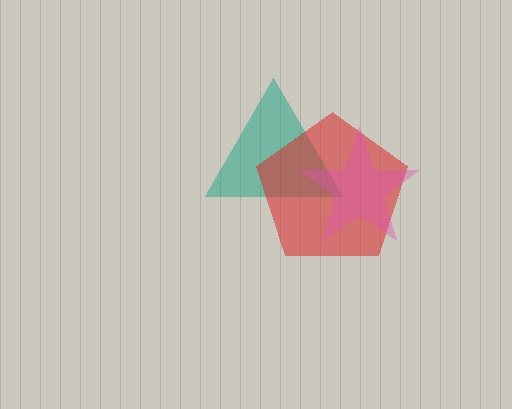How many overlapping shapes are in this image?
There are 3 overlapping shapes in the image.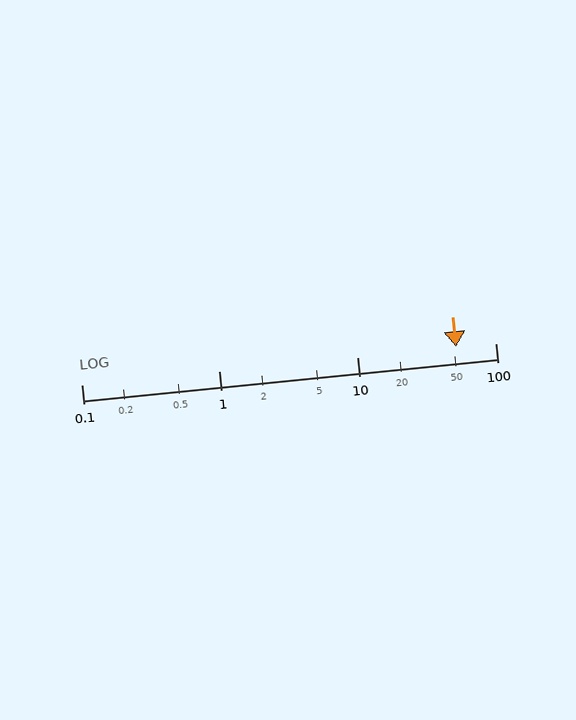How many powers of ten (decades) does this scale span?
The scale spans 3 decades, from 0.1 to 100.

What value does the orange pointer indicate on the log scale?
The pointer indicates approximately 52.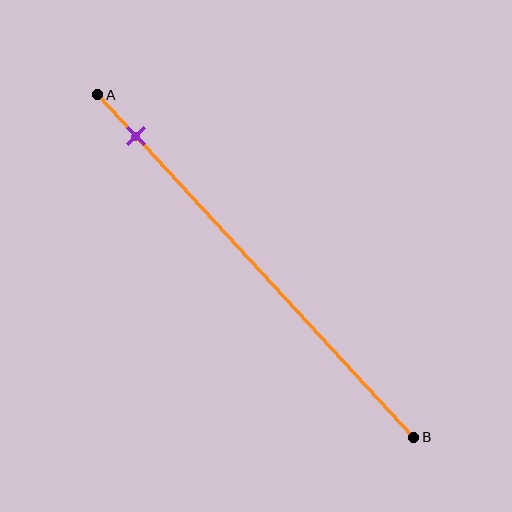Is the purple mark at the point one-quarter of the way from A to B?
No, the mark is at about 10% from A, not at the 25% one-quarter point.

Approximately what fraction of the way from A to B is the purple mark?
The purple mark is approximately 10% of the way from A to B.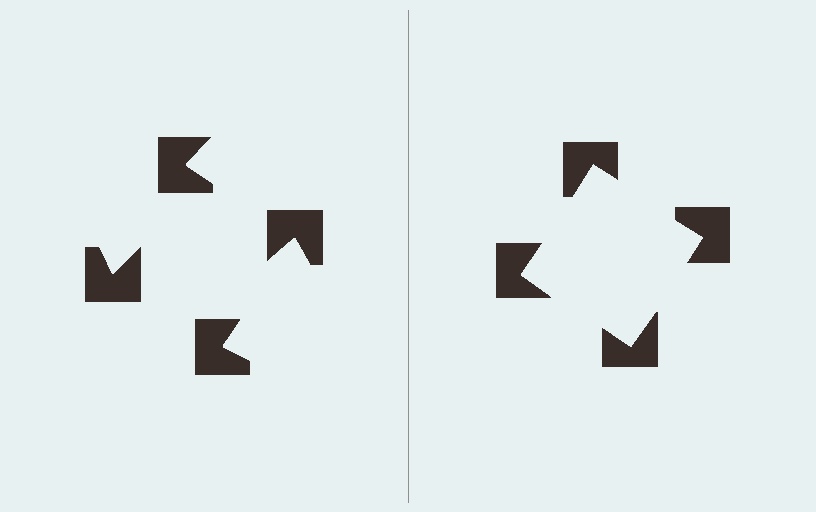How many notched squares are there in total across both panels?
8 — 4 on each side.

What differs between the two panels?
The notched squares are positioned identically on both sides; only the wedge orientations differ. On the right they align to a square; on the left they are misaligned.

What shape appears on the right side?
An illusory square.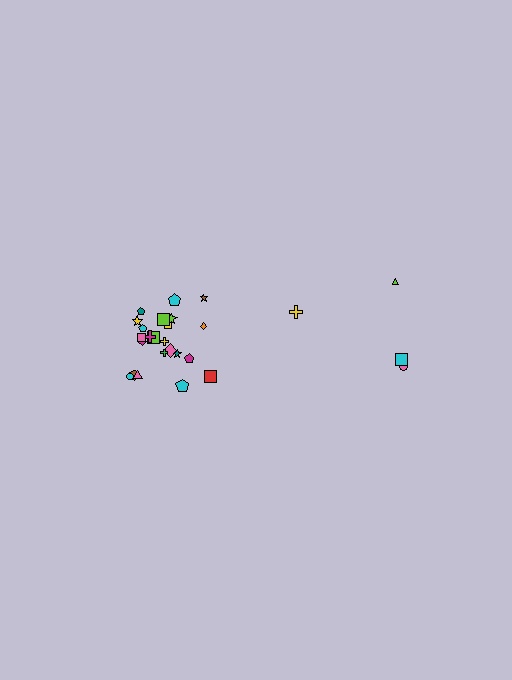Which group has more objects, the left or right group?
The left group.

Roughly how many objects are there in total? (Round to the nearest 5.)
Roughly 30 objects in total.